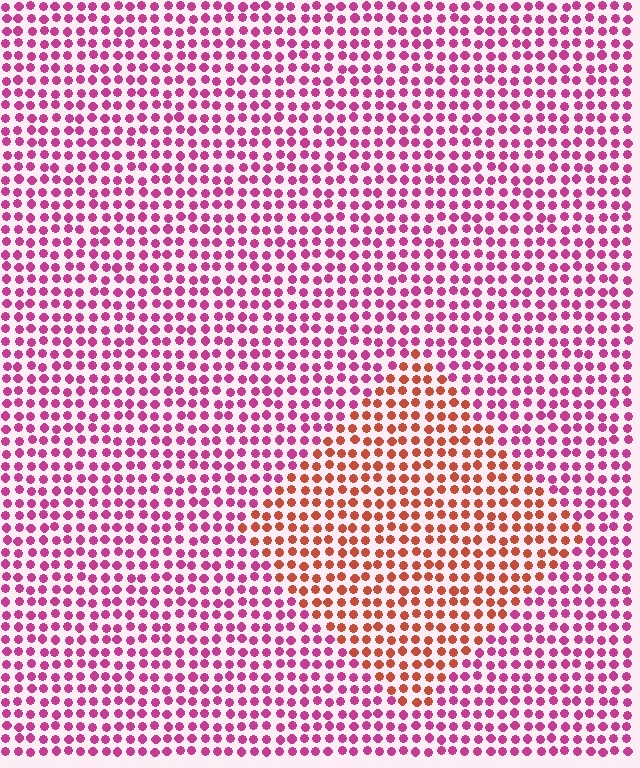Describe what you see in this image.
The image is filled with small magenta elements in a uniform arrangement. A diamond-shaped region is visible where the elements are tinted to a slightly different hue, forming a subtle color boundary.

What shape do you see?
I see a diamond.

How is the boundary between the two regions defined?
The boundary is defined purely by a slight shift in hue (about 46 degrees). Spacing, size, and orientation are identical on both sides.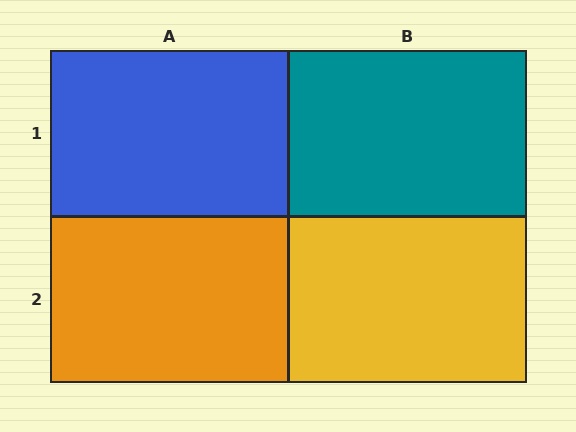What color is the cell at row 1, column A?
Blue.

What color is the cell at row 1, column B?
Teal.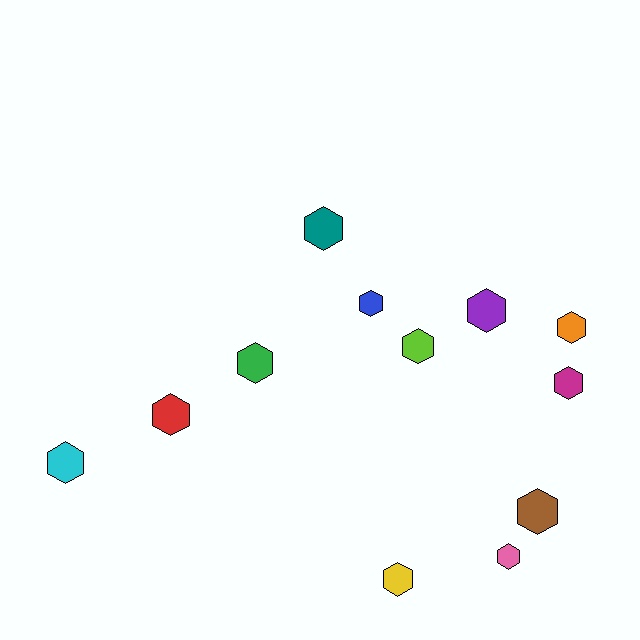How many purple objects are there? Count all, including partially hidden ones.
There is 1 purple object.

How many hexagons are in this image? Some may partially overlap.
There are 12 hexagons.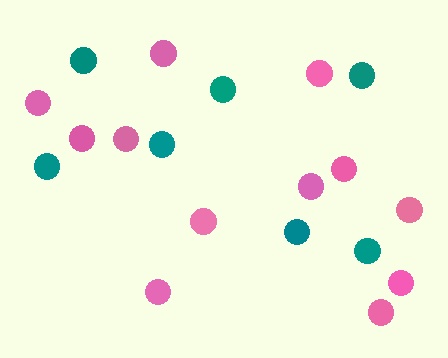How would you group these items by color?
There are 2 groups: one group of teal circles (7) and one group of pink circles (12).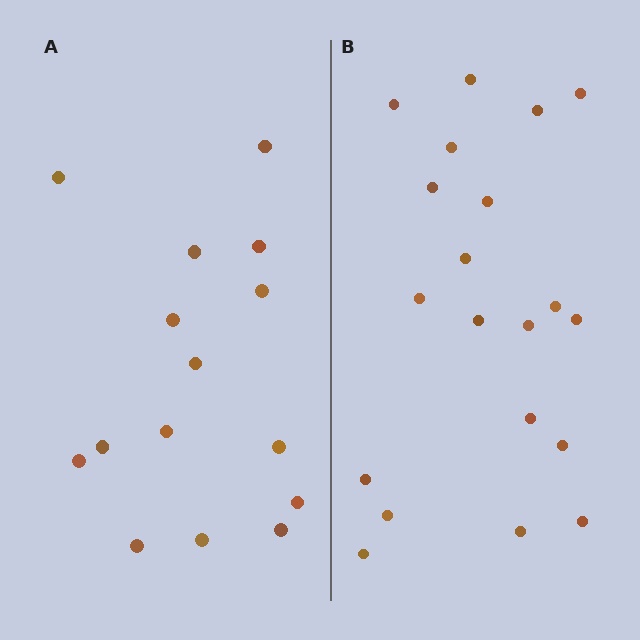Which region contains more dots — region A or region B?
Region B (the right region) has more dots.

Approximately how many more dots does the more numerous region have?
Region B has about 5 more dots than region A.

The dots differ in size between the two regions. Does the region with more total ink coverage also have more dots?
No. Region A has more total ink coverage because its dots are larger, but region B actually contains more individual dots. Total area can be misleading — the number of items is what matters here.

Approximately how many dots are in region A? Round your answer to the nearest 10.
About 20 dots. (The exact count is 15, which rounds to 20.)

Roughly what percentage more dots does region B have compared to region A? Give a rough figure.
About 35% more.